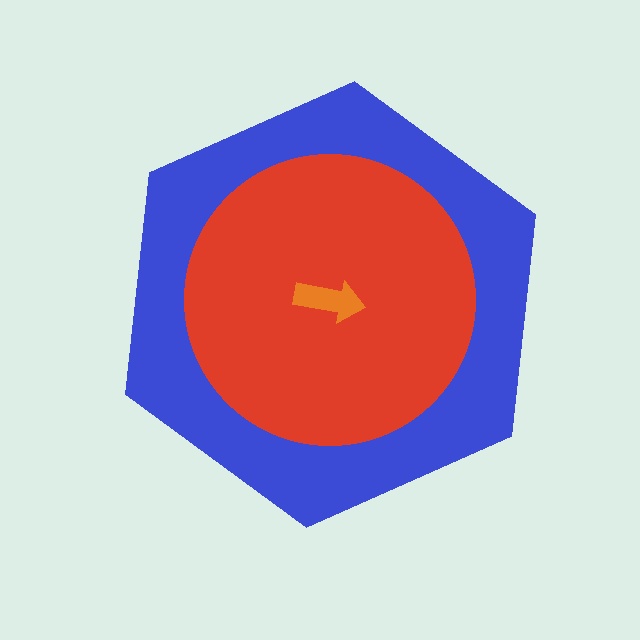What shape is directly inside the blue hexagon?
The red circle.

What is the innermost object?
The orange arrow.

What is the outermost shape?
The blue hexagon.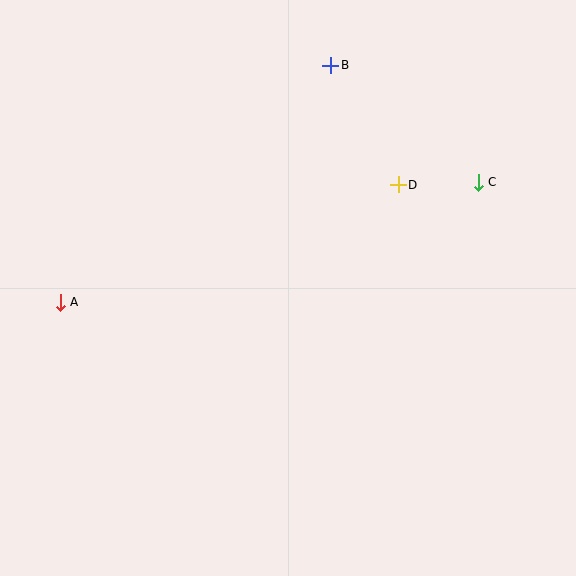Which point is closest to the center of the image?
Point D at (398, 185) is closest to the center.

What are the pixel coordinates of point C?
Point C is at (478, 182).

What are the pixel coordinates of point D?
Point D is at (398, 185).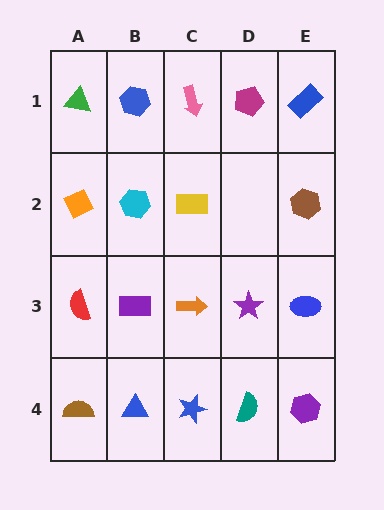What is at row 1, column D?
A magenta pentagon.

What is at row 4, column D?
A teal semicircle.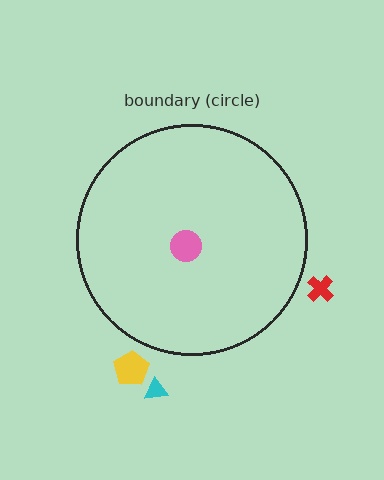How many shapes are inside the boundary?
1 inside, 3 outside.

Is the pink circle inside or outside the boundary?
Inside.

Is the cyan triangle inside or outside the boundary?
Outside.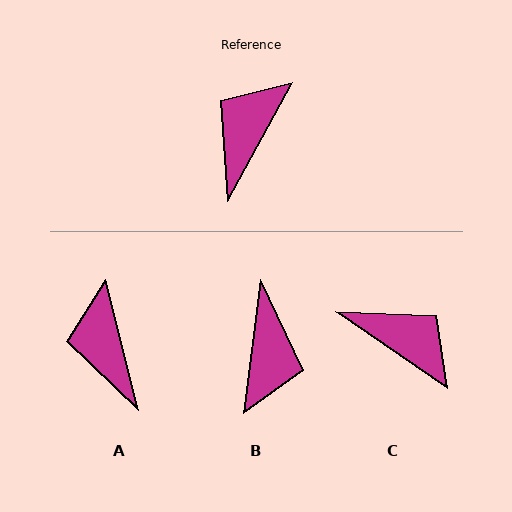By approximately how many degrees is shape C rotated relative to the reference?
Approximately 96 degrees clockwise.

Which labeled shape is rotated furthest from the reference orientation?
B, about 159 degrees away.